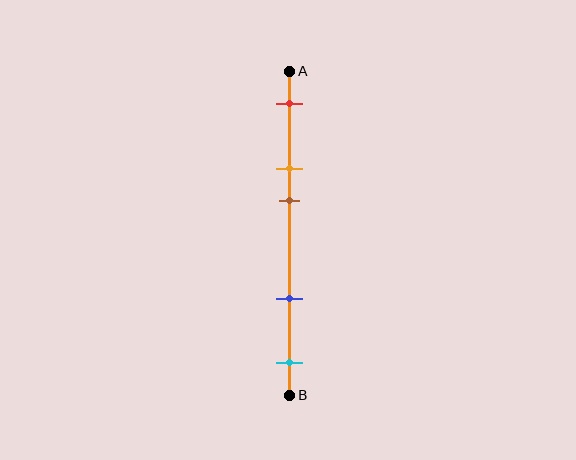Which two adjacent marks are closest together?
The orange and brown marks are the closest adjacent pair.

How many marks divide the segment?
There are 5 marks dividing the segment.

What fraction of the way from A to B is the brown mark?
The brown mark is approximately 40% (0.4) of the way from A to B.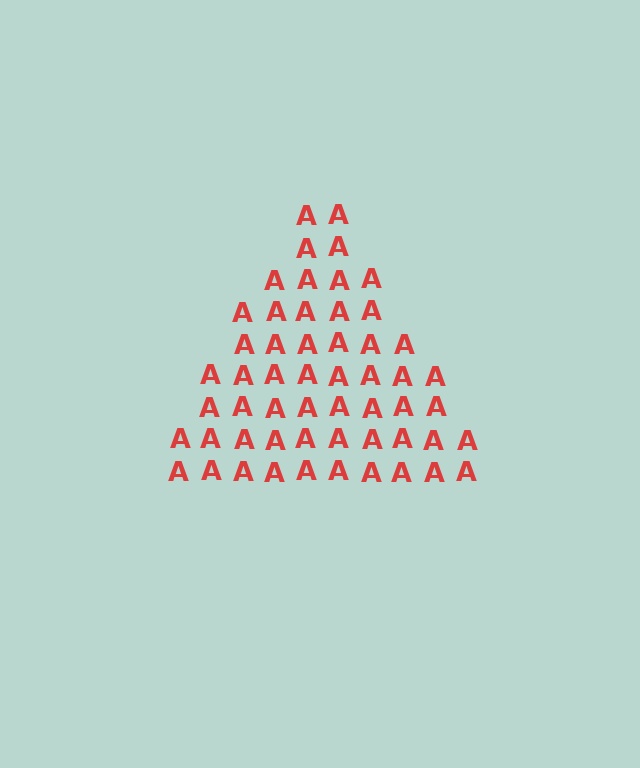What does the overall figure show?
The overall figure shows a triangle.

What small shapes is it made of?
It is made of small letter A's.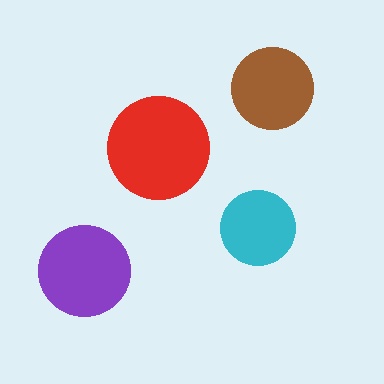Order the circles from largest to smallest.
the red one, the purple one, the brown one, the cyan one.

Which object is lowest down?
The purple circle is bottommost.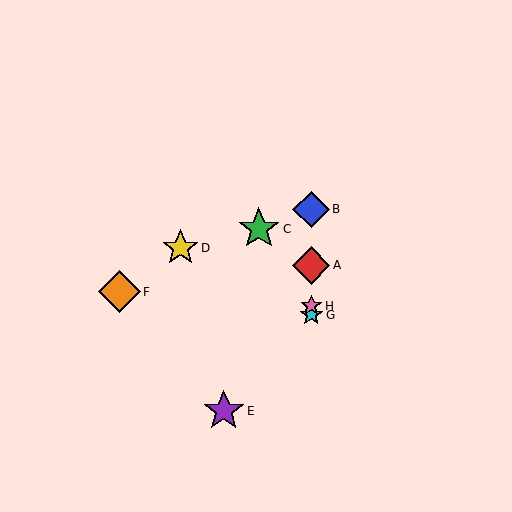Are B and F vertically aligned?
No, B is at x≈311 and F is at x≈119.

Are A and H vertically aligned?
Yes, both are at x≈311.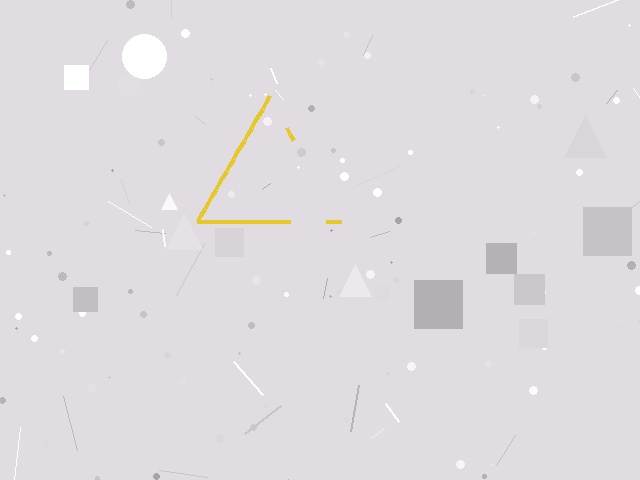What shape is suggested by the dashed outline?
The dashed outline suggests a triangle.